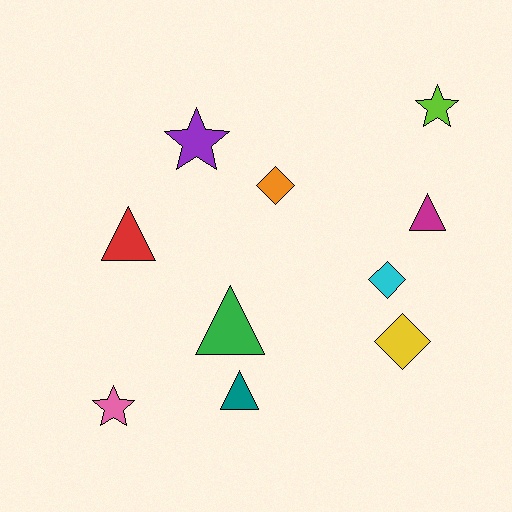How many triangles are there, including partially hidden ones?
There are 4 triangles.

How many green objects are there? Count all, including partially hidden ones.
There is 1 green object.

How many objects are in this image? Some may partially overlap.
There are 10 objects.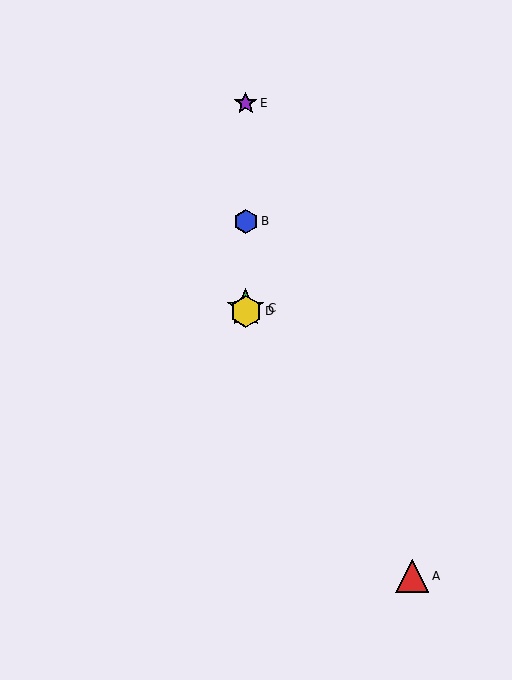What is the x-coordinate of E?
Object E is at x≈246.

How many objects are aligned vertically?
4 objects (B, C, D, E) are aligned vertically.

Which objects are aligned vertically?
Objects B, C, D, E are aligned vertically.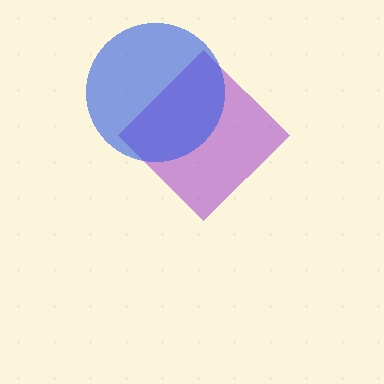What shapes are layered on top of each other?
The layered shapes are: a purple diamond, a blue circle.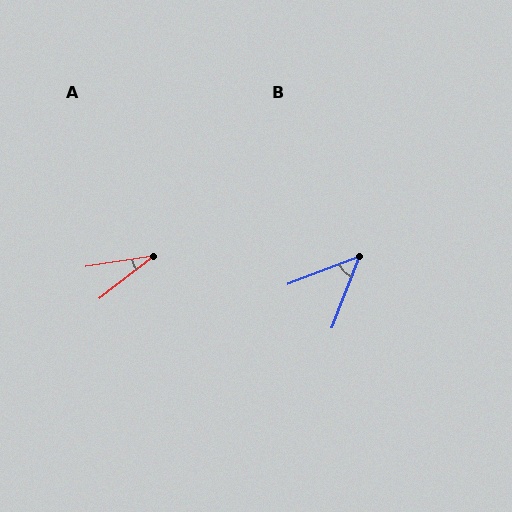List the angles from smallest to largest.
A (29°), B (48°).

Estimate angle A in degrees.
Approximately 29 degrees.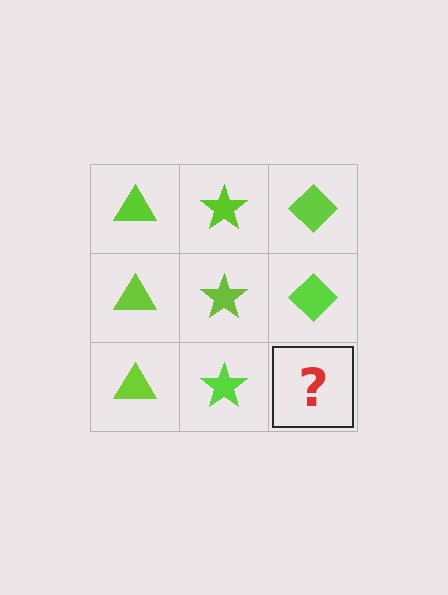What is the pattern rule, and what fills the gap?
The rule is that each column has a consistent shape. The gap should be filled with a lime diamond.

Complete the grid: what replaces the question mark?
The question mark should be replaced with a lime diamond.